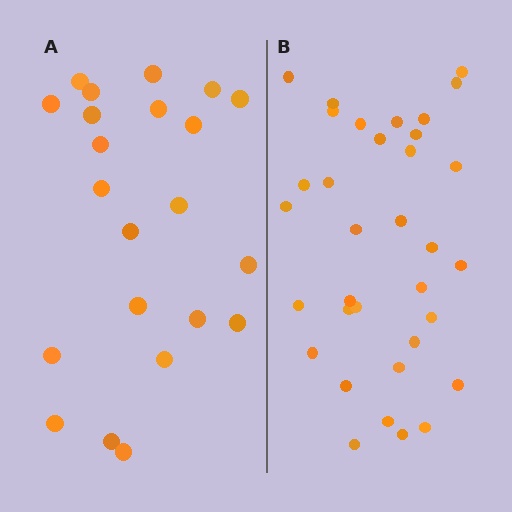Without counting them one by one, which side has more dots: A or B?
Region B (the right region) has more dots.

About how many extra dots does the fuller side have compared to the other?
Region B has roughly 12 or so more dots than region A.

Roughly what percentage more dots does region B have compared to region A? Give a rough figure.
About 55% more.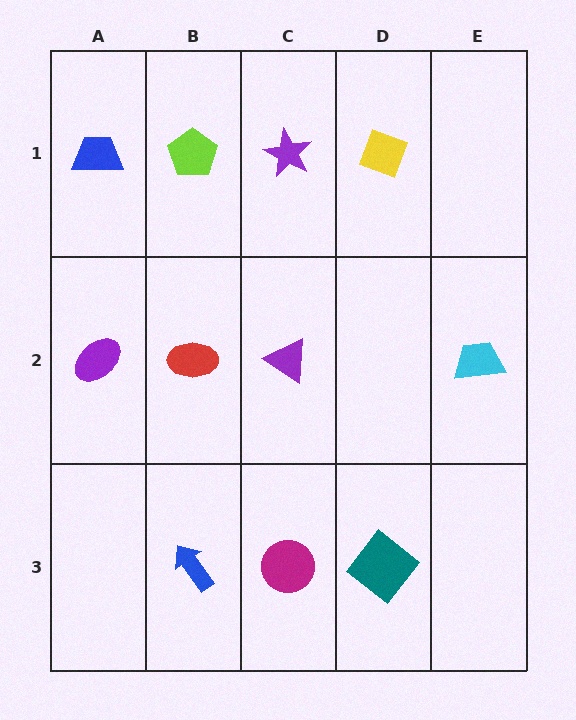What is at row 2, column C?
A purple triangle.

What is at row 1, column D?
A yellow diamond.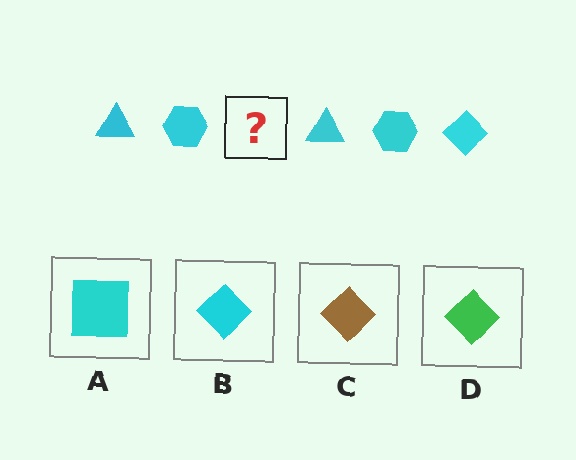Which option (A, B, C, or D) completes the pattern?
B.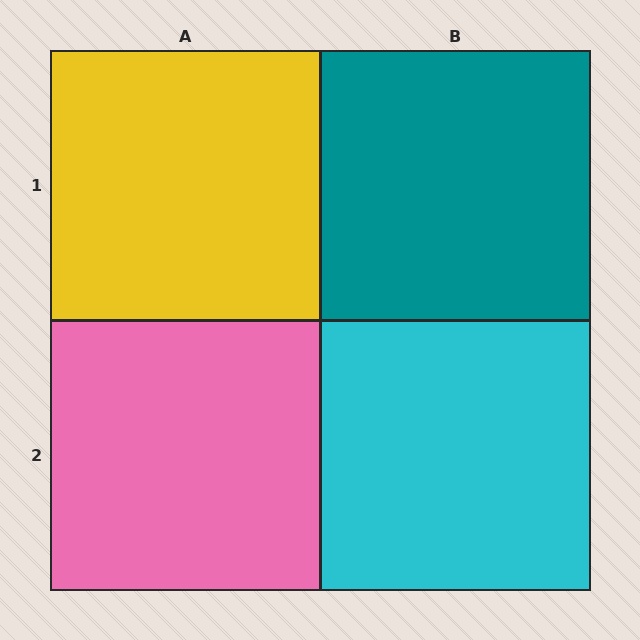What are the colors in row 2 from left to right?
Pink, cyan.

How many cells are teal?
1 cell is teal.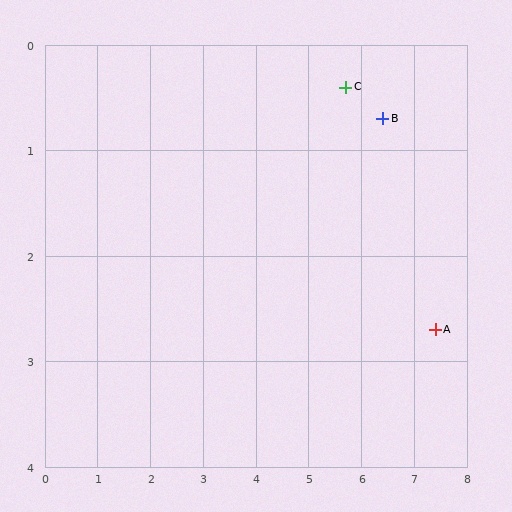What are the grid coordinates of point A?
Point A is at approximately (7.4, 2.7).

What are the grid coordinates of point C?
Point C is at approximately (5.7, 0.4).